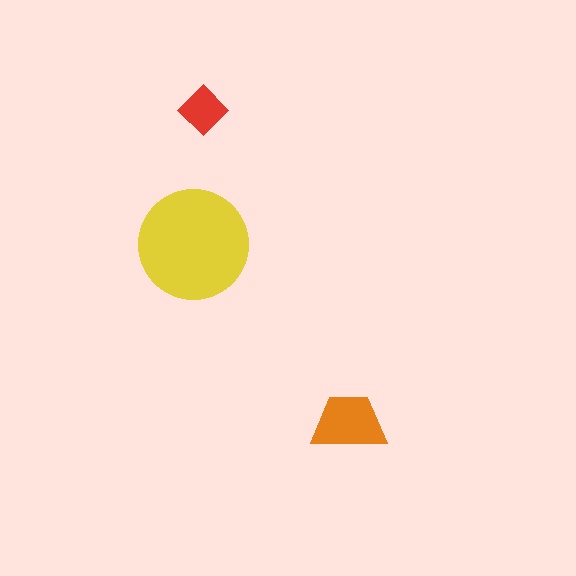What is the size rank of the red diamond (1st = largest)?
3rd.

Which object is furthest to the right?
The orange trapezoid is rightmost.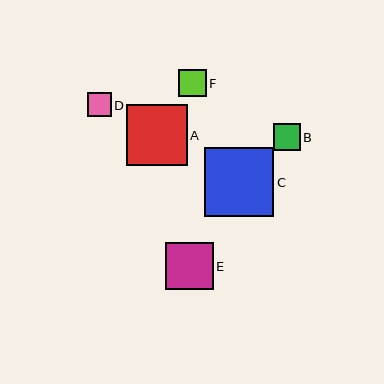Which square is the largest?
Square C is the largest with a size of approximately 70 pixels.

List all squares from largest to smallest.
From largest to smallest: C, A, E, F, B, D.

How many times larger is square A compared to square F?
Square A is approximately 2.2 times the size of square F.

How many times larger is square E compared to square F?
Square E is approximately 1.7 times the size of square F.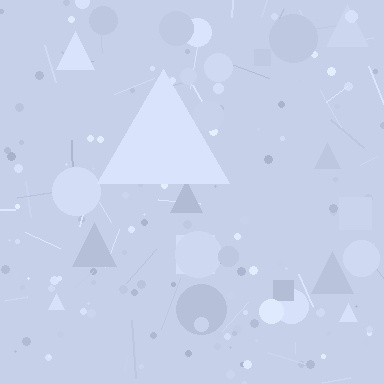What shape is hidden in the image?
A triangle is hidden in the image.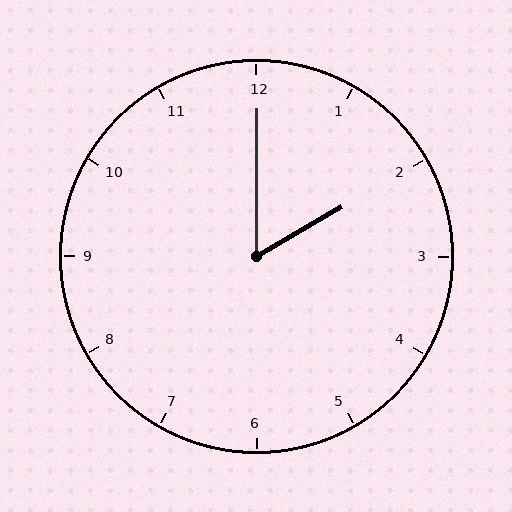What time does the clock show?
2:00.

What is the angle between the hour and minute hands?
Approximately 60 degrees.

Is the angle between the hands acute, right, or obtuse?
It is acute.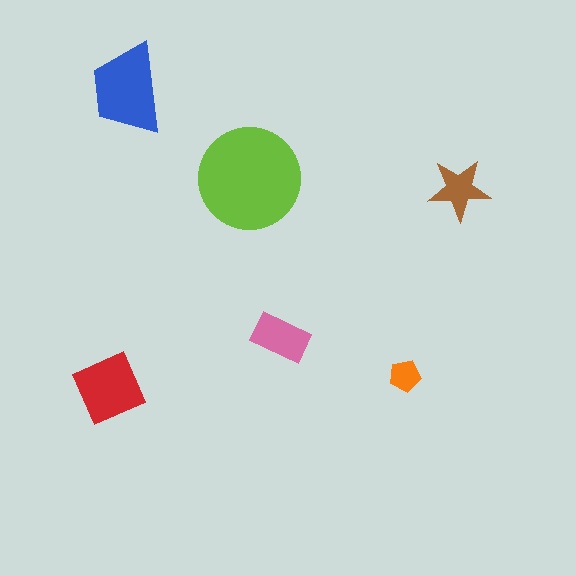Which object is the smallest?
The orange pentagon.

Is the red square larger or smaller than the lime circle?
Smaller.